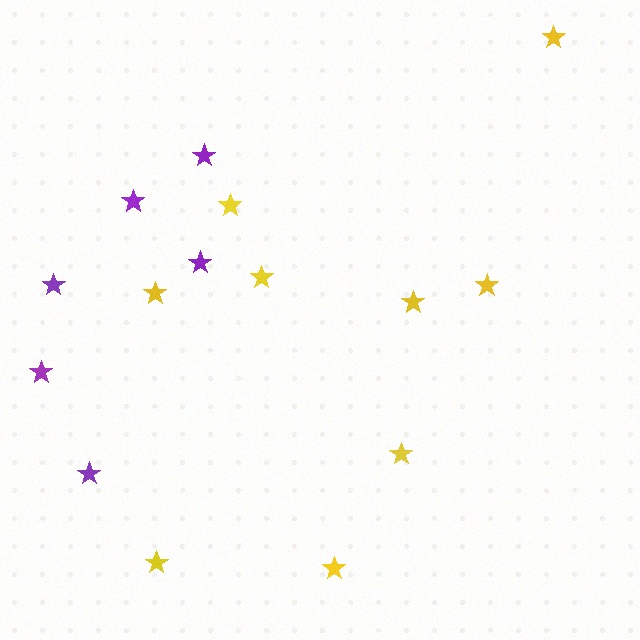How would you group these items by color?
There are 2 groups: one group of yellow stars (9) and one group of purple stars (6).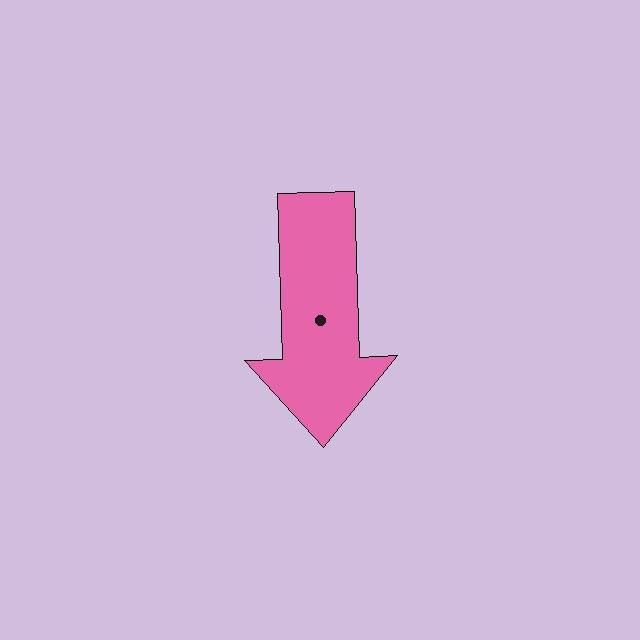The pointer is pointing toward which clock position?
Roughly 6 o'clock.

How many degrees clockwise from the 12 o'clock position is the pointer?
Approximately 178 degrees.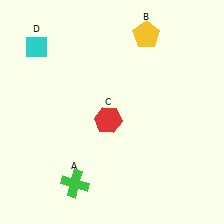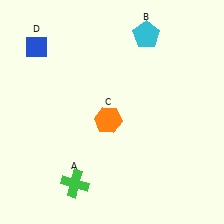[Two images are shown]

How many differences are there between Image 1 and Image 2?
There are 3 differences between the two images.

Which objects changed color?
B changed from yellow to cyan. C changed from red to orange. D changed from cyan to blue.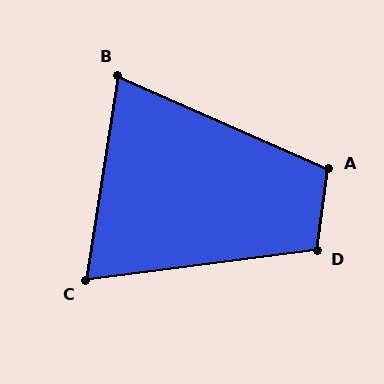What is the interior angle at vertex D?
Approximately 105 degrees (obtuse).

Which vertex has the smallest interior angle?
C, at approximately 74 degrees.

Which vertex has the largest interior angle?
A, at approximately 106 degrees.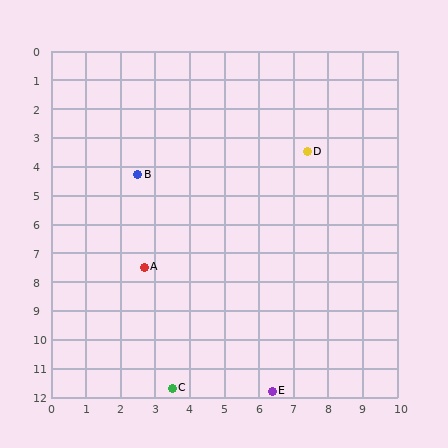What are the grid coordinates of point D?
Point D is at approximately (7.4, 3.5).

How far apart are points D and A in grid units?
Points D and A are about 6.2 grid units apart.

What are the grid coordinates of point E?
Point E is at approximately (6.4, 11.8).